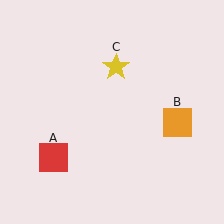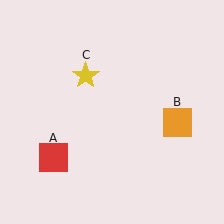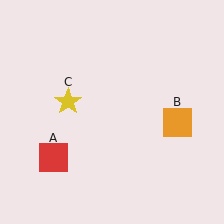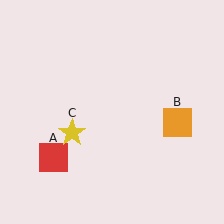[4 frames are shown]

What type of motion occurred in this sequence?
The yellow star (object C) rotated counterclockwise around the center of the scene.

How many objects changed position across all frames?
1 object changed position: yellow star (object C).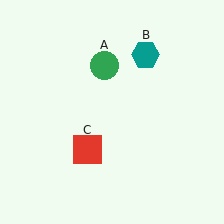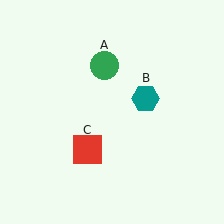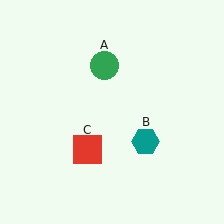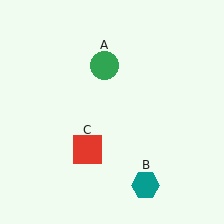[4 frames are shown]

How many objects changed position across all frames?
1 object changed position: teal hexagon (object B).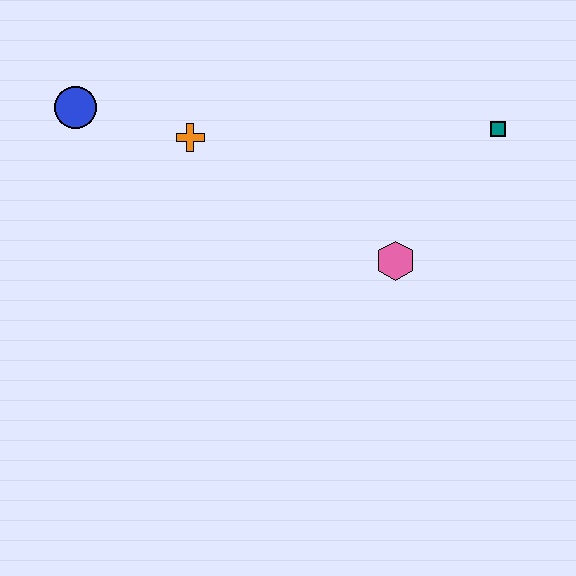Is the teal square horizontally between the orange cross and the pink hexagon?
No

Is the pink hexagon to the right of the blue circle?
Yes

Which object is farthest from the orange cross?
The teal square is farthest from the orange cross.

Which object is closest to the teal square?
The pink hexagon is closest to the teal square.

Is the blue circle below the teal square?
No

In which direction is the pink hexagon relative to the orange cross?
The pink hexagon is to the right of the orange cross.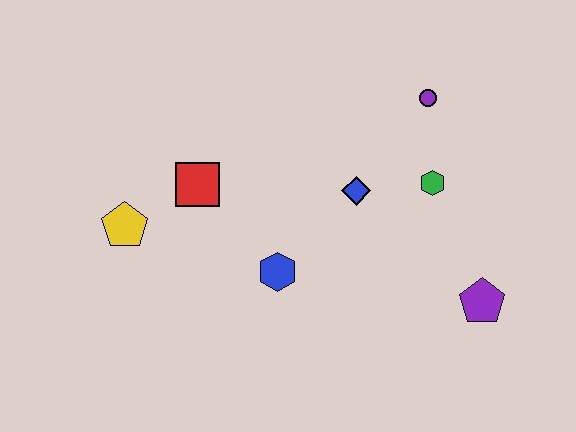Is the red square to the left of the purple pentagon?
Yes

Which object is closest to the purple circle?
The green hexagon is closest to the purple circle.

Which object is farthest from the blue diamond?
The yellow pentagon is farthest from the blue diamond.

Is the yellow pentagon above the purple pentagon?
Yes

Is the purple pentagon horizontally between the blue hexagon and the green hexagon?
No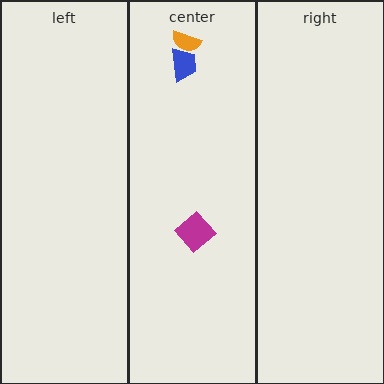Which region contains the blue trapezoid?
The center region.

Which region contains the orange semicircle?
The center region.